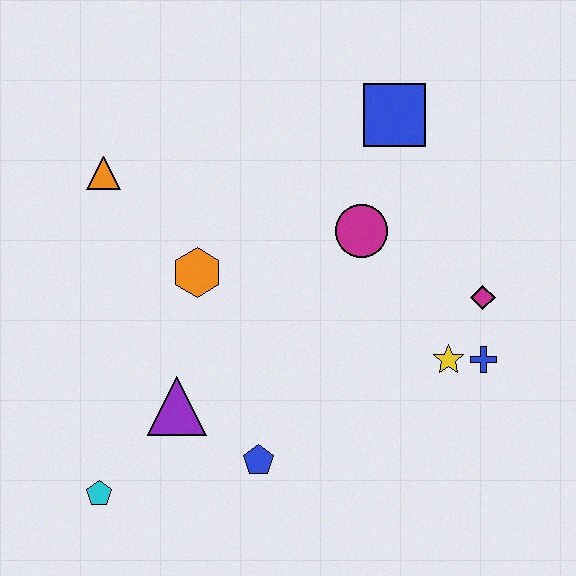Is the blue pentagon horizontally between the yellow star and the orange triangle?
Yes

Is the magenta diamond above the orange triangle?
No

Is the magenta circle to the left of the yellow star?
Yes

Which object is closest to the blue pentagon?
The purple triangle is closest to the blue pentagon.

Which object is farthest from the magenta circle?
The cyan pentagon is farthest from the magenta circle.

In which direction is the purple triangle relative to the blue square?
The purple triangle is below the blue square.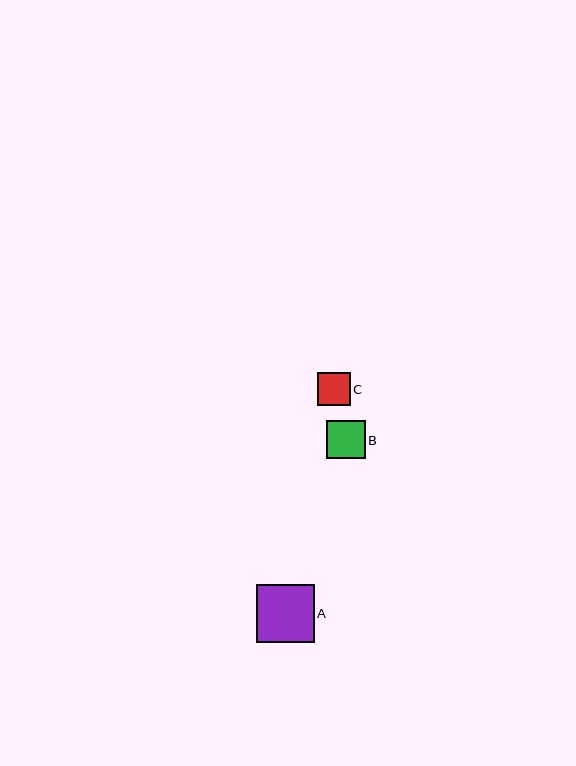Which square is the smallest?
Square C is the smallest with a size of approximately 33 pixels.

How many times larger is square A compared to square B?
Square A is approximately 1.5 times the size of square B.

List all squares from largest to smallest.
From largest to smallest: A, B, C.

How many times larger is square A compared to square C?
Square A is approximately 1.8 times the size of square C.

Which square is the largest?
Square A is the largest with a size of approximately 58 pixels.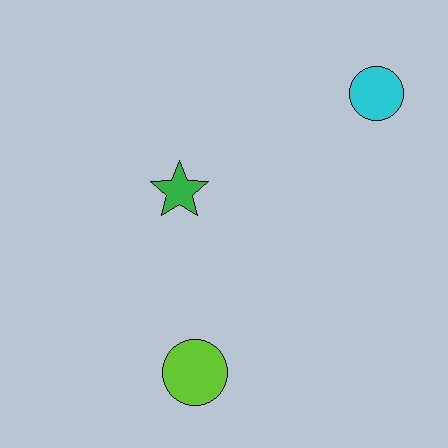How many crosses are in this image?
There are no crosses.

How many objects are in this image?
There are 3 objects.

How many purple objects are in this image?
There are no purple objects.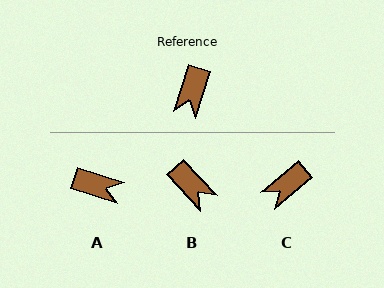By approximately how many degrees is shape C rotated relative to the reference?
Approximately 32 degrees clockwise.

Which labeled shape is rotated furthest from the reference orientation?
A, about 89 degrees away.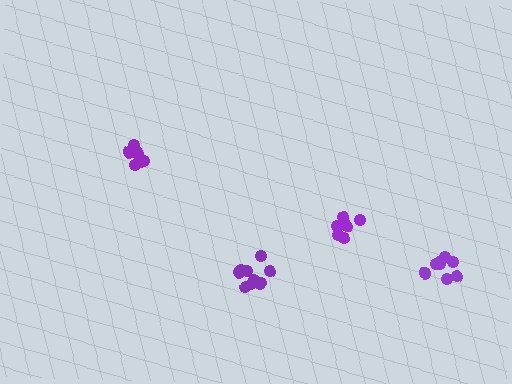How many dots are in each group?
Group 1: 7 dots, Group 2: 8 dots, Group 3: 9 dots, Group 4: 7 dots (31 total).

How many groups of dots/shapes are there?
There are 4 groups.